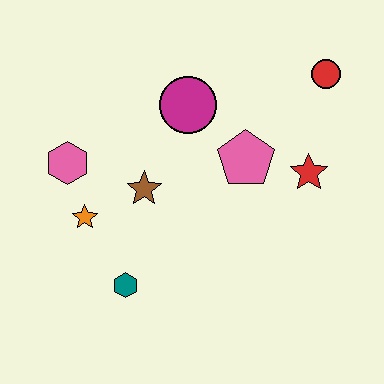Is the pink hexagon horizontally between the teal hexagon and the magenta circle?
No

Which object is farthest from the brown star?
The red circle is farthest from the brown star.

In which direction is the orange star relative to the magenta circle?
The orange star is below the magenta circle.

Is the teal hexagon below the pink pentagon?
Yes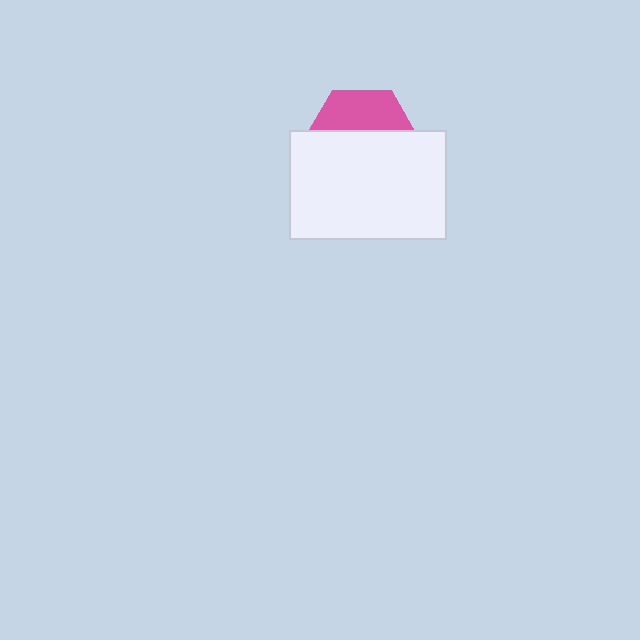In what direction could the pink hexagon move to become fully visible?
The pink hexagon could move up. That would shift it out from behind the white rectangle entirely.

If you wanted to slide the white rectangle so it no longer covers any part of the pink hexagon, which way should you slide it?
Slide it down — that is the most direct way to separate the two shapes.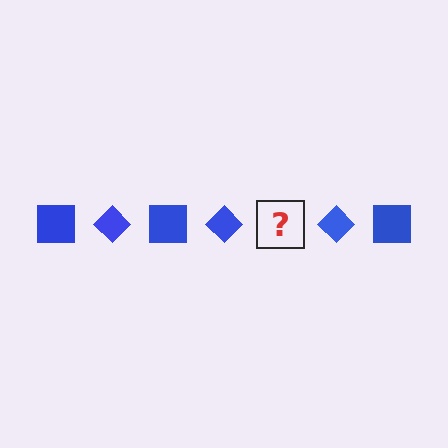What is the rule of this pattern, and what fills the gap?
The rule is that the pattern cycles through square, diamond shapes in blue. The gap should be filled with a blue square.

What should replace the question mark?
The question mark should be replaced with a blue square.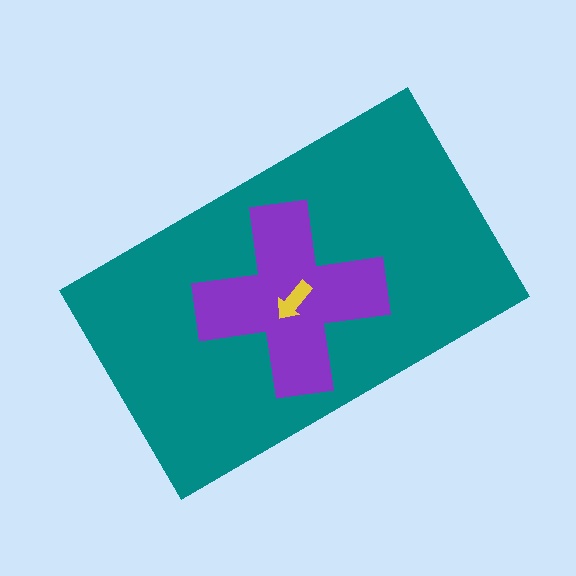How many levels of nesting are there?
3.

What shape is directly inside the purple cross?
The yellow arrow.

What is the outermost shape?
The teal rectangle.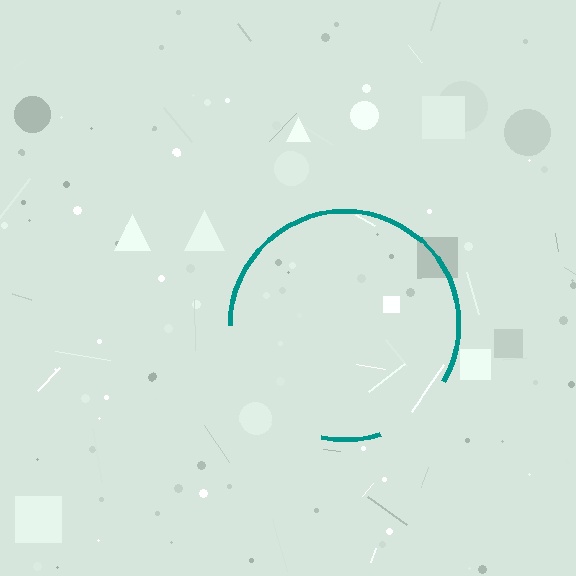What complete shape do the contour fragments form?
The contour fragments form a circle.